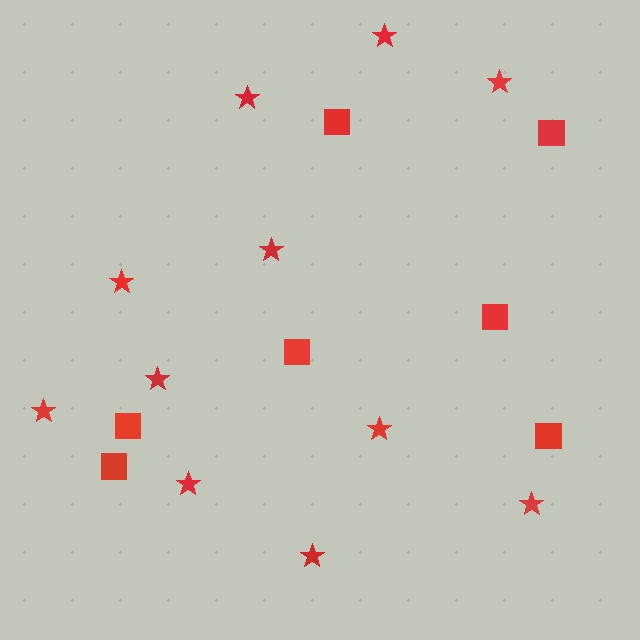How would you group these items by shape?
There are 2 groups: one group of squares (7) and one group of stars (11).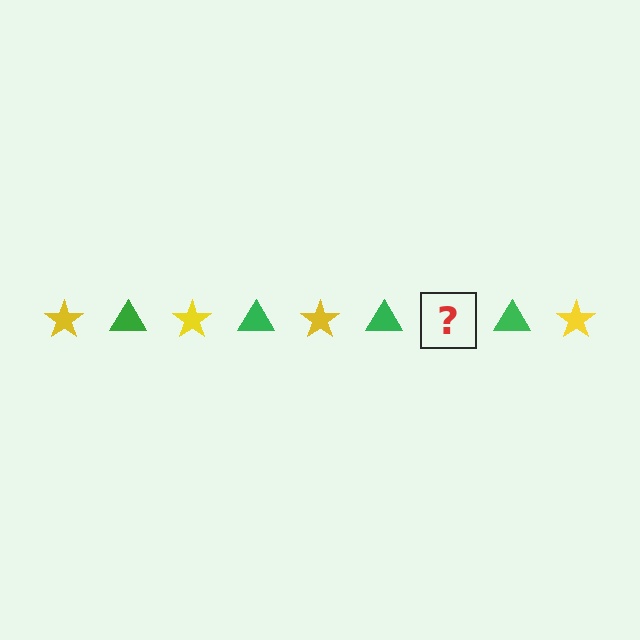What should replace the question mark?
The question mark should be replaced with a yellow star.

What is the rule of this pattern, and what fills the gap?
The rule is that the pattern alternates between yellow star and green triangle. The gap should be filled with a yellow star.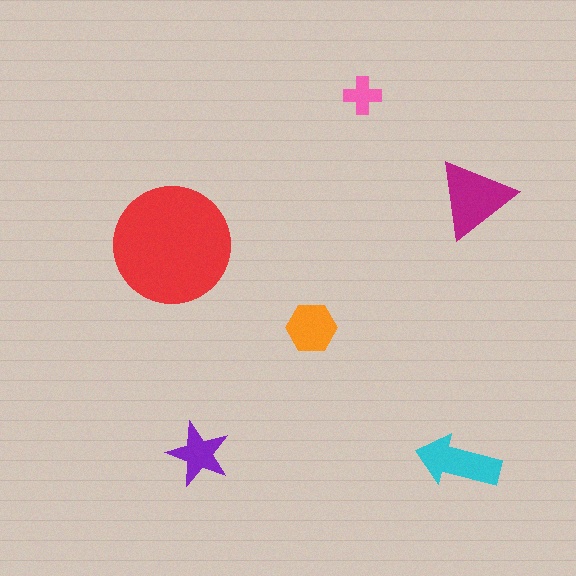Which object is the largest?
The red circle.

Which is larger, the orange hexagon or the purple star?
The orange hexagon.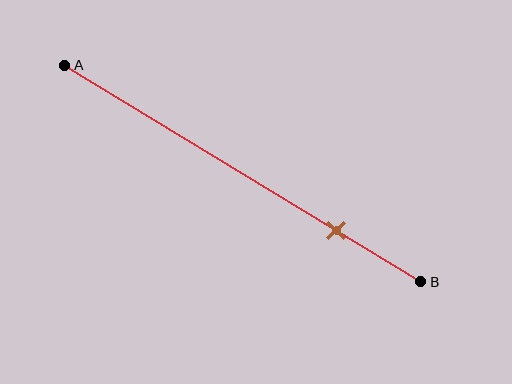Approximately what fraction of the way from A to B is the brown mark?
The brown mark is approximately 75% of the way from A to B.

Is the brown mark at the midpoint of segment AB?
No, the mark is at about 75% from A, not at the 50% midpoint.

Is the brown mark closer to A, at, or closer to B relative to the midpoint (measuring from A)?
The brown mark is closer to point B than the midpoint of segment AB.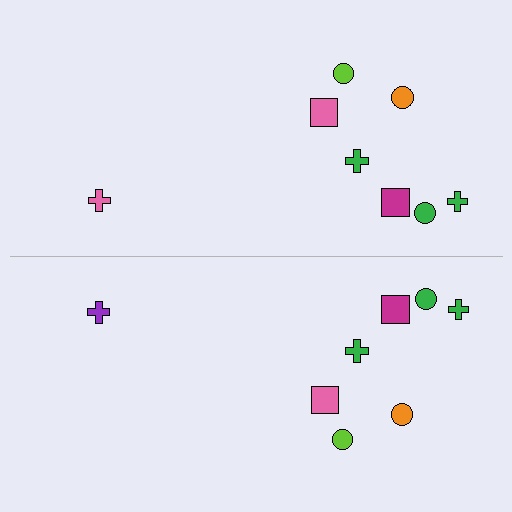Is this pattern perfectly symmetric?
No, the pattern is not perfectly symmetric. The purple cross on the bottom side breaks the symmetry — its mirror counterpart is pink.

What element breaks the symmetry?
The purple cross on the bottom side breaks the symmetry — its mirror counterpart is pink.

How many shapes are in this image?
There are 16 shapes in this image.